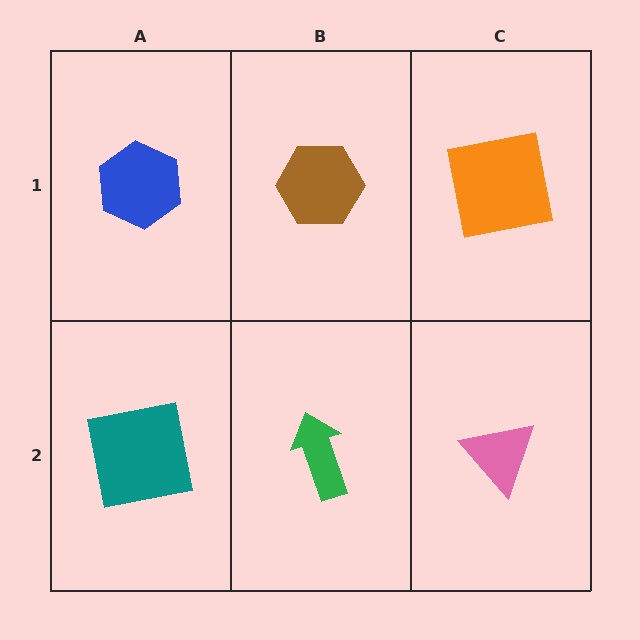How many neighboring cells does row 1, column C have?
2.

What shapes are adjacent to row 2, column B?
A brown hexagon (row 1, column B), a teal square (row 2, column A), a pink triangle (row 2, column C).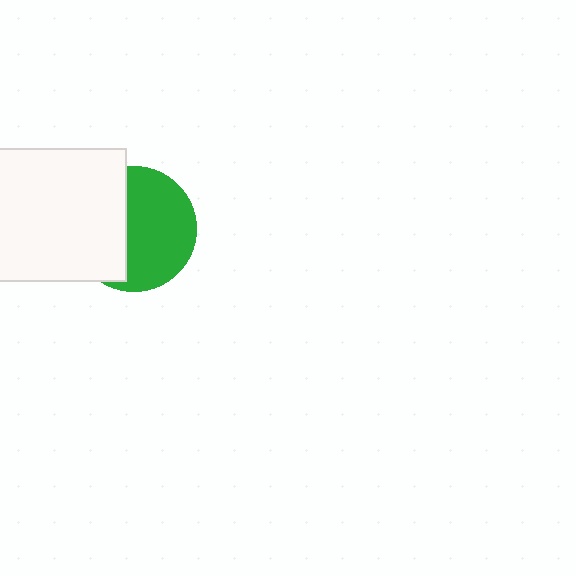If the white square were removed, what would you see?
You would see the complete green circle.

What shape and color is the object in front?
The object in front is a white square.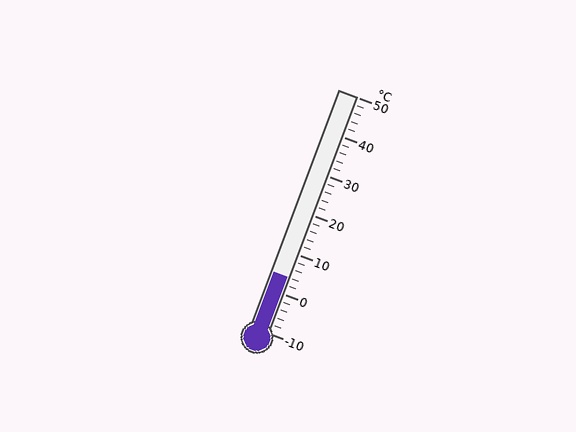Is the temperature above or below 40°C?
The temperature is below 40°C.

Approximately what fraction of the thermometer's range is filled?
The thermometer is filled to approximately 25% of its range.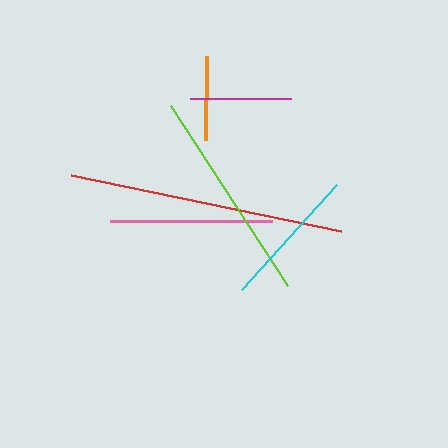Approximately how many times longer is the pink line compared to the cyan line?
The pink line is approximately 1.1 times the length of the cyan line.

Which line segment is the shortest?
The orange line is the shortest at approximately 84 pixels.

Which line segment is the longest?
The red line is the longest at approximately 275 pixels.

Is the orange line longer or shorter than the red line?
The red line is longer than the orange line.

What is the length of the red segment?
The red segment is approximately 275 pixels long.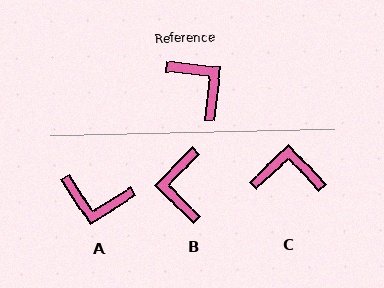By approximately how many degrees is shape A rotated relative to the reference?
Approximately 140 degrees clockwise.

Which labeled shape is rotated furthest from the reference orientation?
B, about 141 degrees away.